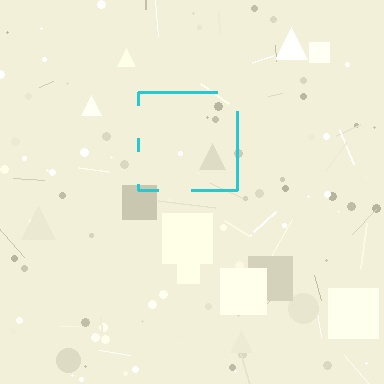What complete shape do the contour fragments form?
The contour fragments form a square.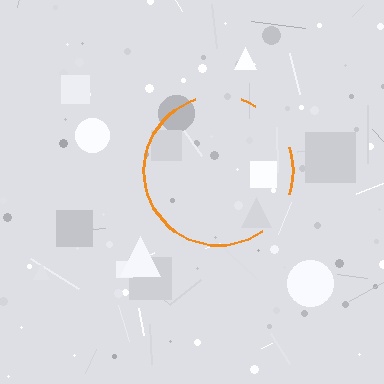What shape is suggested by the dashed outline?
The dashed outline suggests a circle.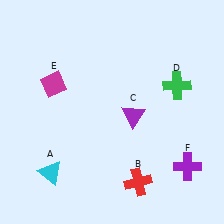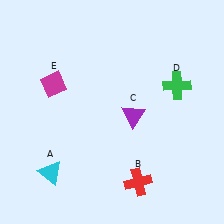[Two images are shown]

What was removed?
The purple cross (F) was removed in Image 2.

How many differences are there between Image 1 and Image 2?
There is 1 difference between the two images.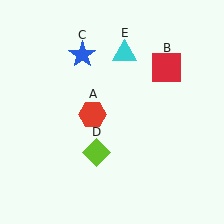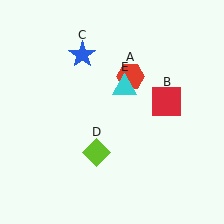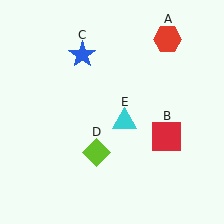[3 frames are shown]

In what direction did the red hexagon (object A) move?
The red hexagon (object A) moved up and to the right.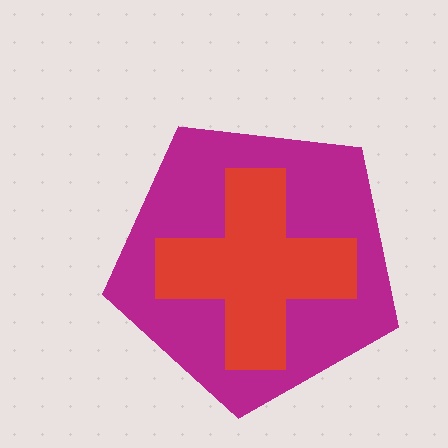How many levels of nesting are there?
2.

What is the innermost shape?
The red cross.